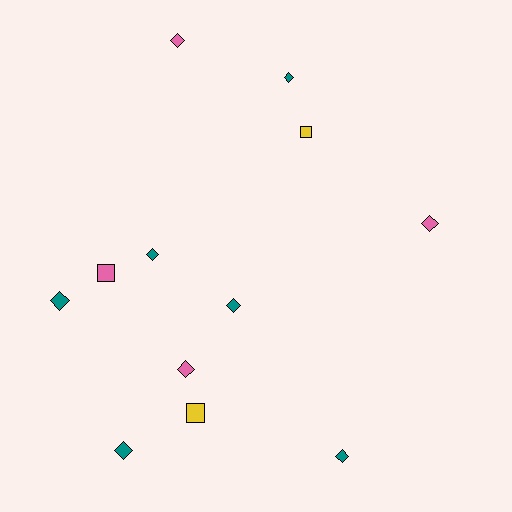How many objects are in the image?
There are 12 objects.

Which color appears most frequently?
Teal, with 6 objects.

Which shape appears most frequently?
Diamond, with 9 objects.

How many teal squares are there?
There are no teal squares.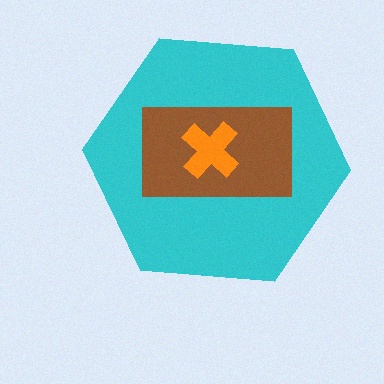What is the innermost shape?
The orange cross.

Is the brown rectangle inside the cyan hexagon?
Yes.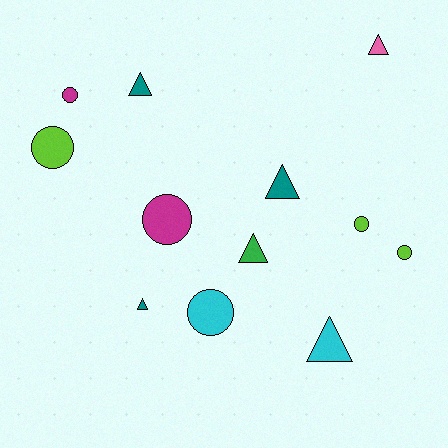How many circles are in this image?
There are 6 circles.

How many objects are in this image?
There are 12 objects.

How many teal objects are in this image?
There are 3 teal objects.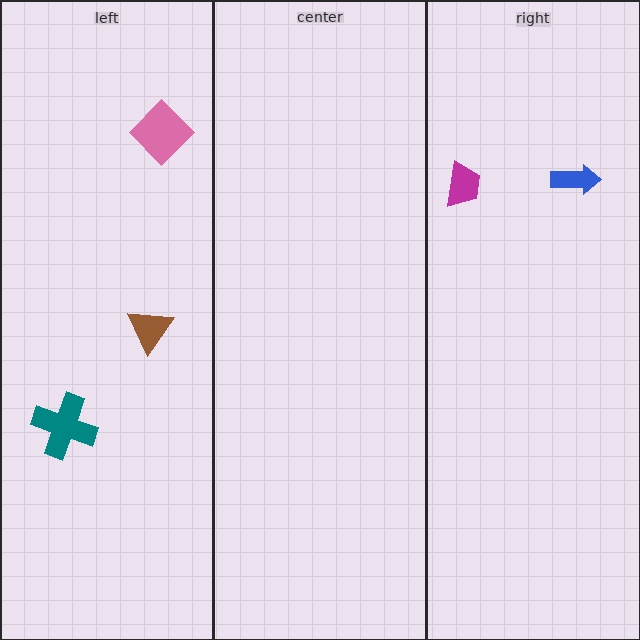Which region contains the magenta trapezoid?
The right region.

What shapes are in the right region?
The blue arrow, the magenta trapezoid.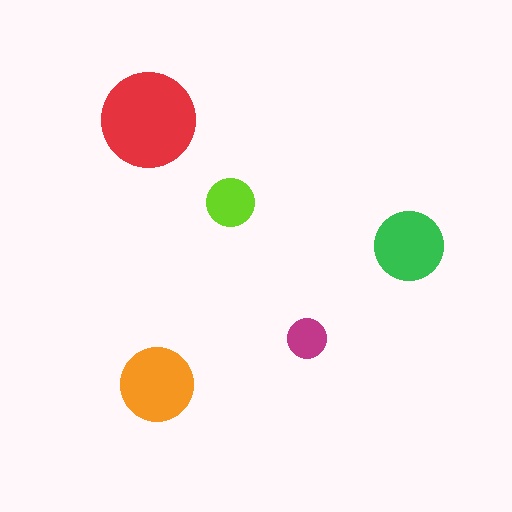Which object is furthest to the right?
The green circle is rightmost.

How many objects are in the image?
There are 5 objects in the image.